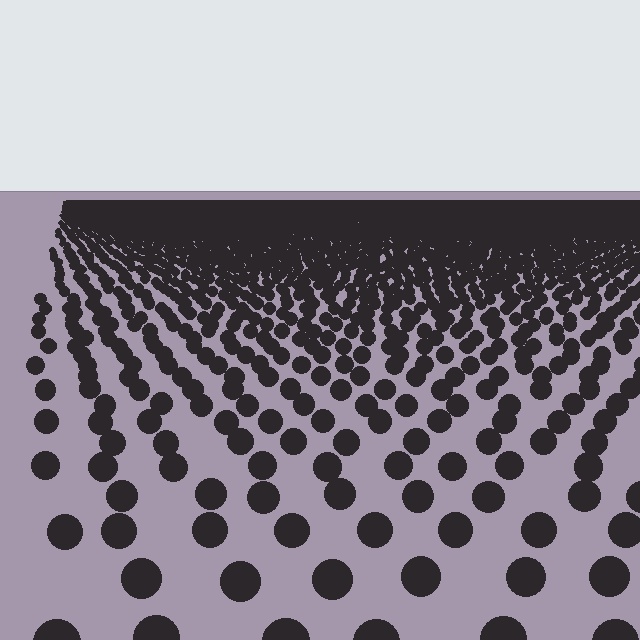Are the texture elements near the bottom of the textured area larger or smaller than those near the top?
Larger. Near the bottom, elements are closer to the viewer and appear at a bigger on-screen size.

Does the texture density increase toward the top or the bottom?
Density increases toward the top.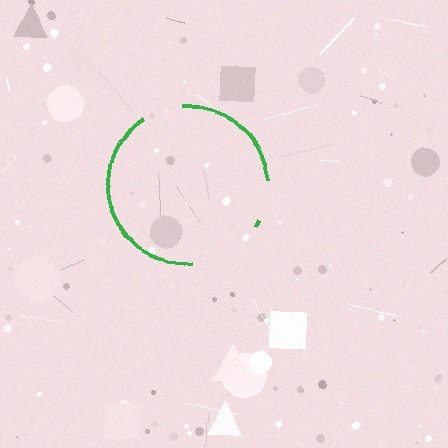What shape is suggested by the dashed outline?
The dashed outline suggests a circle.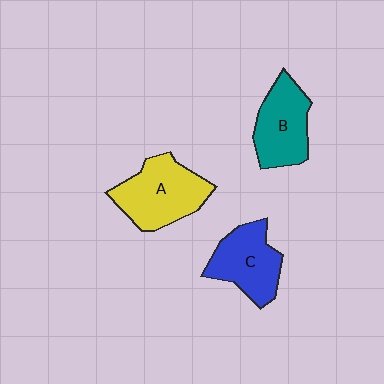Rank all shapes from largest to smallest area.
From largest to smallest: A (yellow), B (teal), C (blue).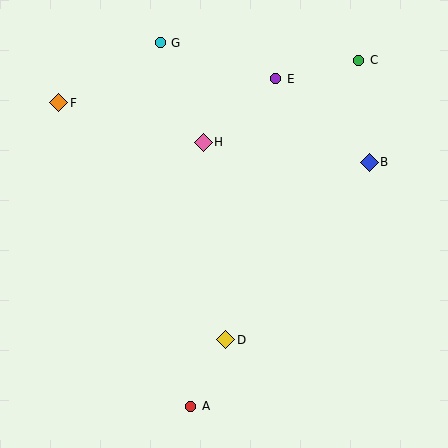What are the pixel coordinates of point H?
Point H is at (203, 142).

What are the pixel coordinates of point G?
Point G is at (160, 43).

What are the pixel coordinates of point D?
Point D is at (226, 340).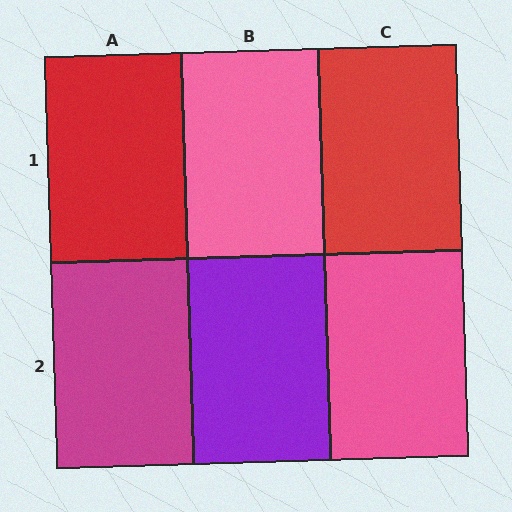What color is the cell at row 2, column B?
Purple.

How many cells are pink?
2 cells are pink.